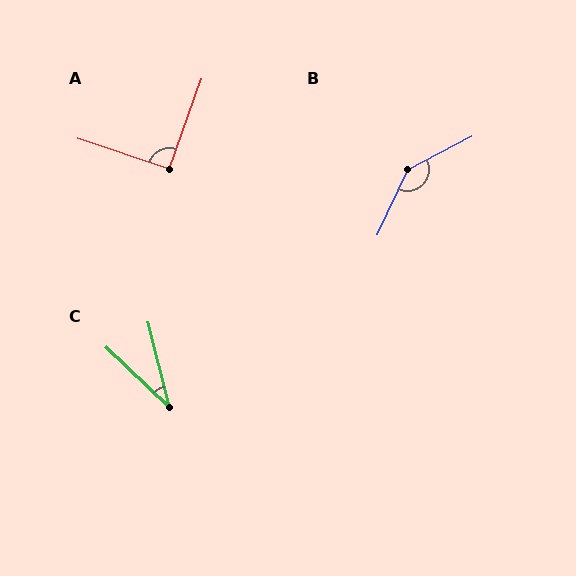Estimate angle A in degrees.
Approximately 91 degrees.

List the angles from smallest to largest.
C (33°), A (91°), B (143°).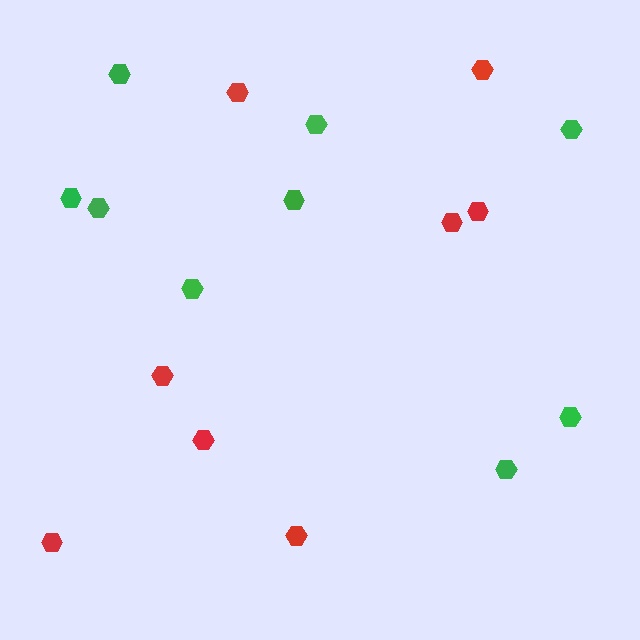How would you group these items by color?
There are 2 groups: one group of red hexagons (8) and one group of green hexagons (9).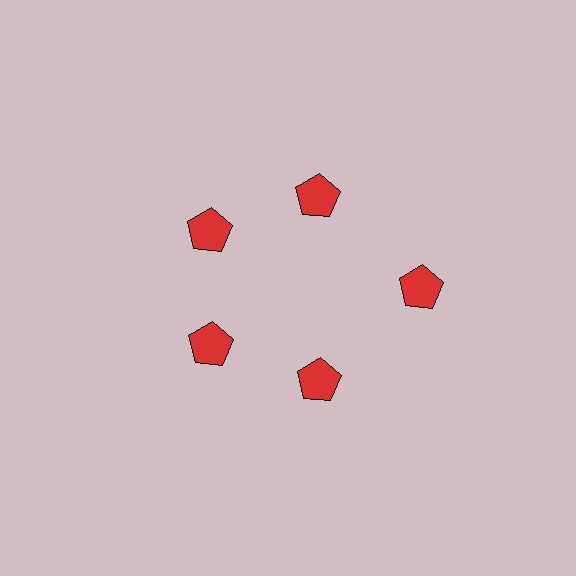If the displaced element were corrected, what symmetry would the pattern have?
It would have 5-fold rotational symmetry — the pattern would map onto itself every 72 degrees.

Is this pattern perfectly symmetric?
No. The 5 red pentagons are arranged in a ring, but one element near the 3 o'clock position is pushed outward from the center, breaking the 5-fold rotational symmetry.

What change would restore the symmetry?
The symmetry would be restored by moving it inward, back onto the ring so that all 5 pentagons sit at equal angles and equal distance from the center.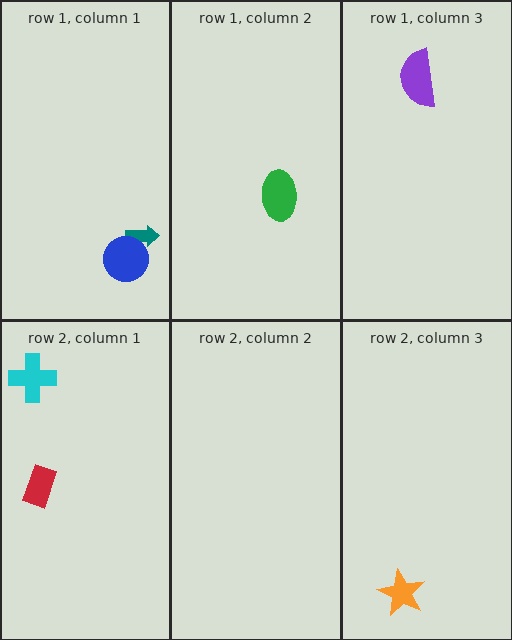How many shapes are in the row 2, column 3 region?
1.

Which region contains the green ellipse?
The row 1, column 2 region.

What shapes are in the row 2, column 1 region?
The cyan cross, the red rectangle.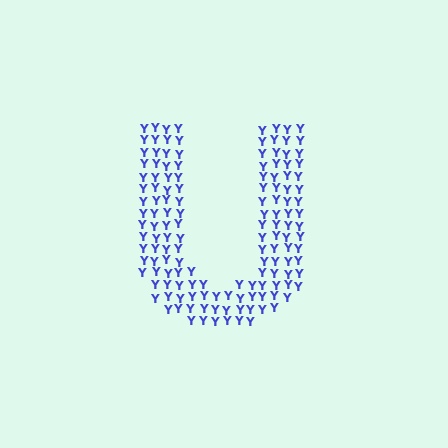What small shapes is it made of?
It is made of small letter Y's.